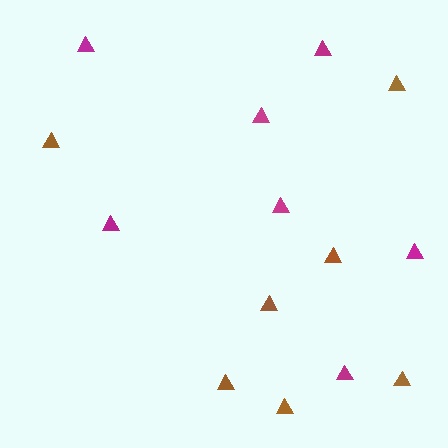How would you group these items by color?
There are 2 groups: one group of brown triangles (7) and one group of magenta triangles (7).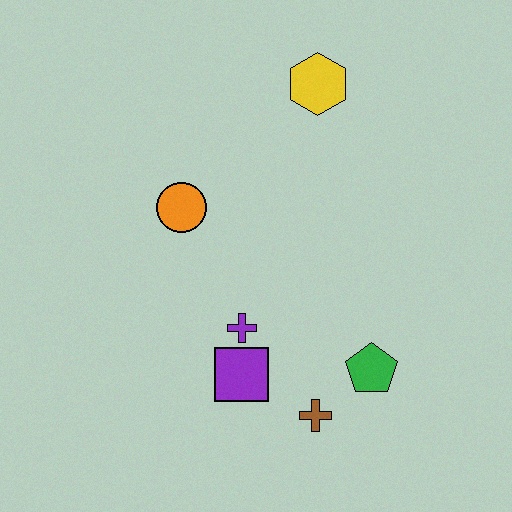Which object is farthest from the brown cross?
The yellow hexagon is farthest from the brown cross.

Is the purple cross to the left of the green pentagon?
Yes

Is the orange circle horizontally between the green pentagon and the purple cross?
No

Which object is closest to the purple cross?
The purple square is closest to the purple cross.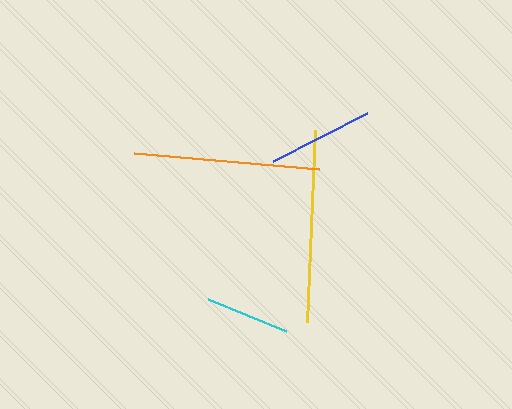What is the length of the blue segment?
The blue segment is approximately 106 pixels long.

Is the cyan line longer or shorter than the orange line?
The orange line is longer than the cyan line.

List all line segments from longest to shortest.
From longest to shortest: yellow, orange, blue, cyan.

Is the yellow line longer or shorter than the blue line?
The yellow line is longer than the blue line.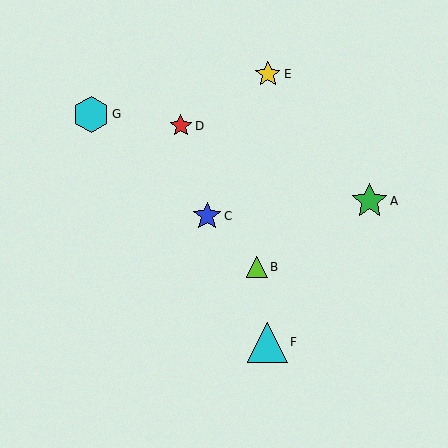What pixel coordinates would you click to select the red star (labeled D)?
Click at (181, 126) to select the red star D.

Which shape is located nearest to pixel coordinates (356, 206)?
The green star (labeled A) at (370, 201) is nearest to that location.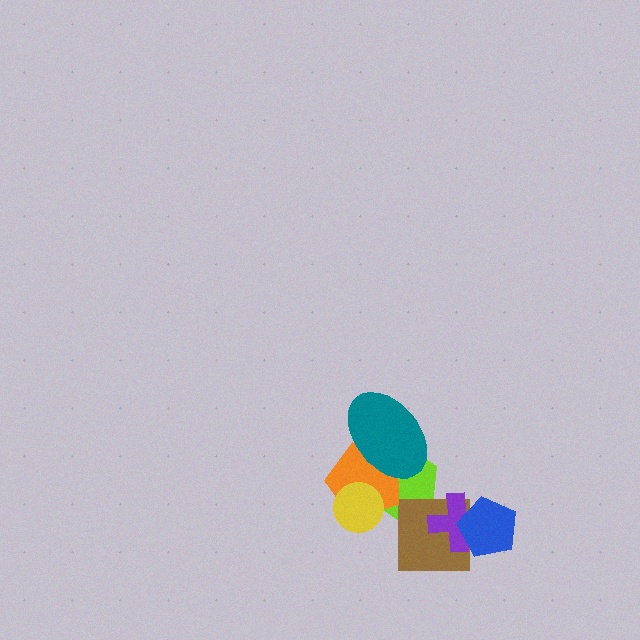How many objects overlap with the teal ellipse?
2 objects overlap with the teal ellipse.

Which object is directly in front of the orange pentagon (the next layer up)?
The yellow circle is directly in front of the orange pentagon.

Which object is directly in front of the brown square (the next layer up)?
The purple cross is directly in front of the brown square.